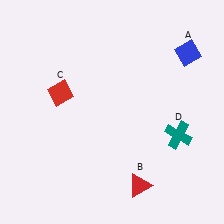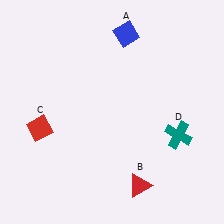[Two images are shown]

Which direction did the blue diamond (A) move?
The blue diamond (A) moved left.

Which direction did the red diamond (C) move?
The red diamond (C) moved down.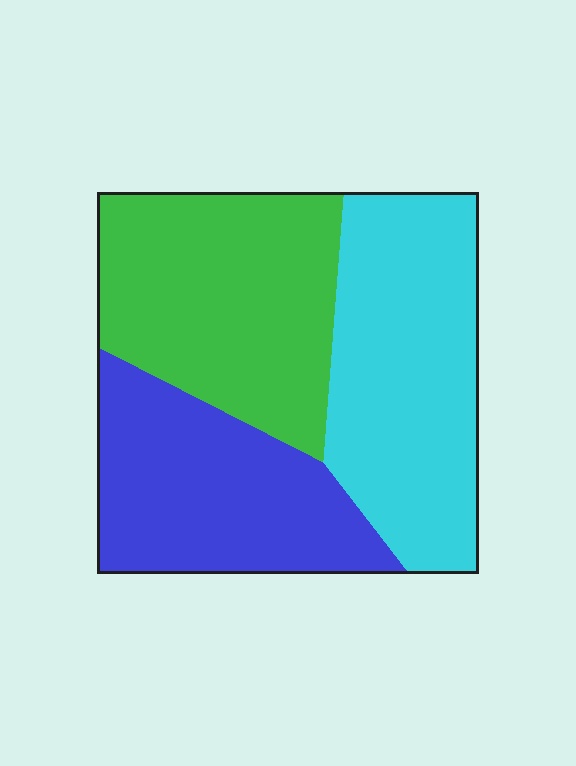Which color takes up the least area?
Blue, at roughly 30%.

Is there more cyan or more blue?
Cyan.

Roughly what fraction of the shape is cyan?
Cyan takes up about three eighths (3/8) of the shape.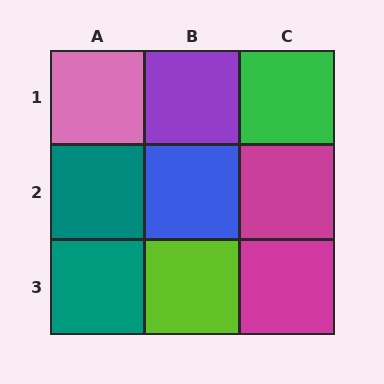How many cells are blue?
1 cell is blue.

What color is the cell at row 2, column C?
Magenta.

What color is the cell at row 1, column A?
Pink.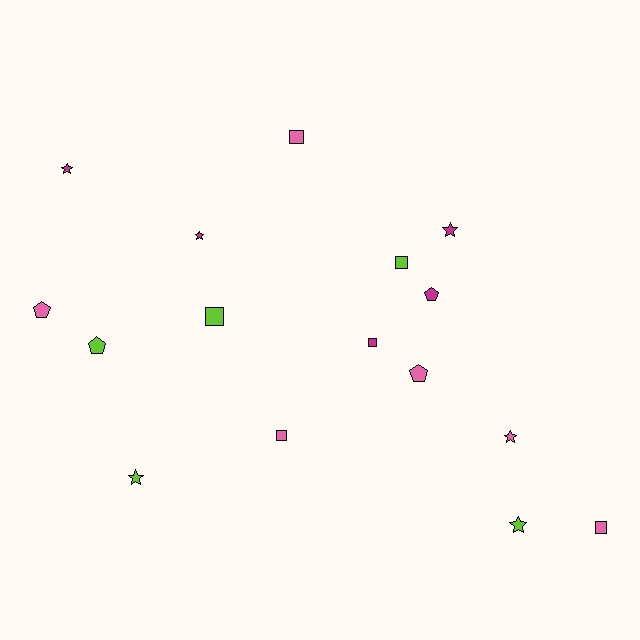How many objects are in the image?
There are 16 objects.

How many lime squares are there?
There are 2 lime squares.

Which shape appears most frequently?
Star, with 6 objects.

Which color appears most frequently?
Pink, with 6 objects.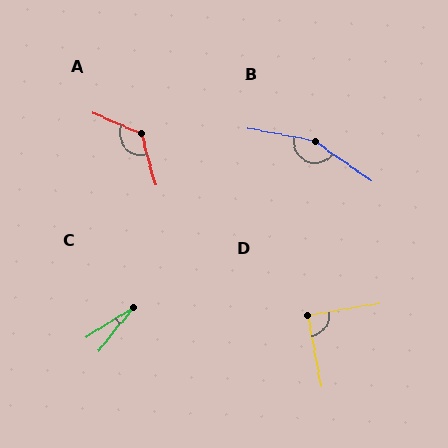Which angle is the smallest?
C, at approximately 20 degrees.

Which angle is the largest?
B, at approximately 155 degrees.